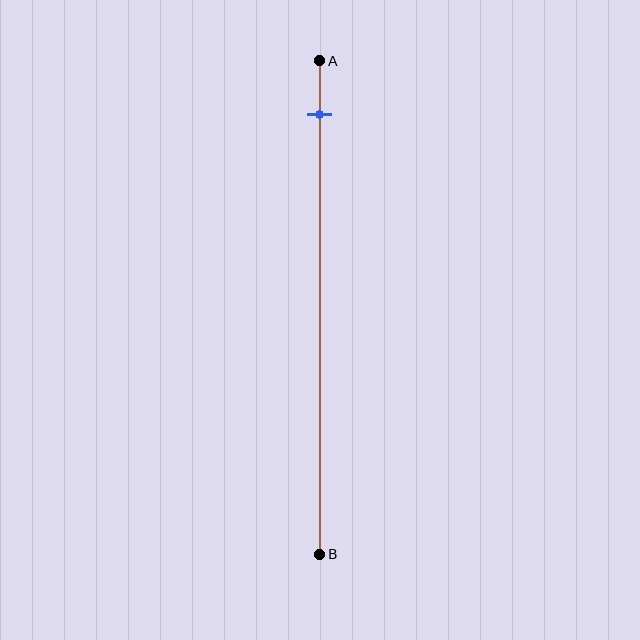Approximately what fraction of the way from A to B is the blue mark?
The blue mark is approximately 10% of the way from A to B.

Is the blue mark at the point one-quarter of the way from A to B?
No, the mark is at about 10% from A, not at the 25% one-quarter point.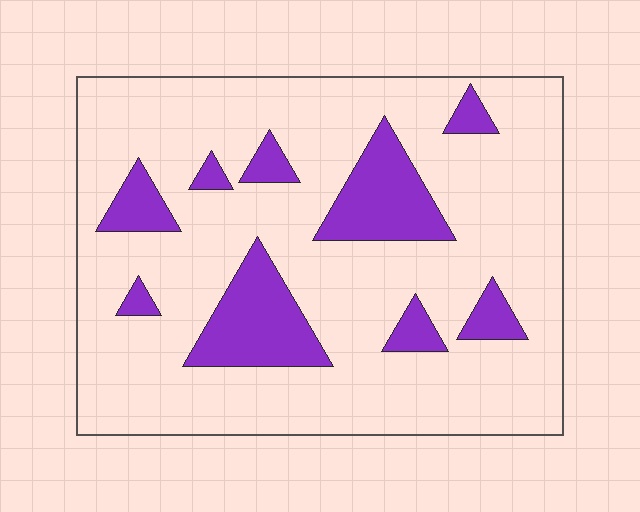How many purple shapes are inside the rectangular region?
9.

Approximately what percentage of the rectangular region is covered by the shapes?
Approximately 20%.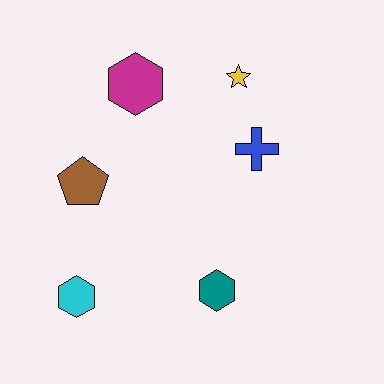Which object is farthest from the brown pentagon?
The yellow star is farthest from the brown pentagon.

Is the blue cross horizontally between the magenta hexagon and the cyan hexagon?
No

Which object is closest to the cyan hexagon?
The brown pentagon is closest to the cyan hexagon.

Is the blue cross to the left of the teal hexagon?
No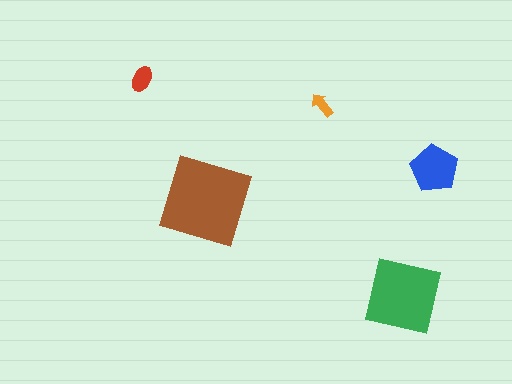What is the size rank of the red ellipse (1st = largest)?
4th.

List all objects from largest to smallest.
The brown diamond, the green square, the blue pentagon, the red ellipse, the orange arrow.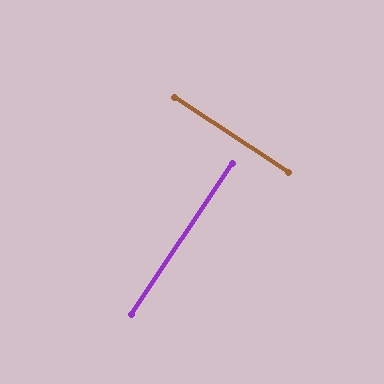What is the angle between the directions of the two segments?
Approximately 89 degrees.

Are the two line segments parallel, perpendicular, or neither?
Perpendicular — they meet at approximately 89°.